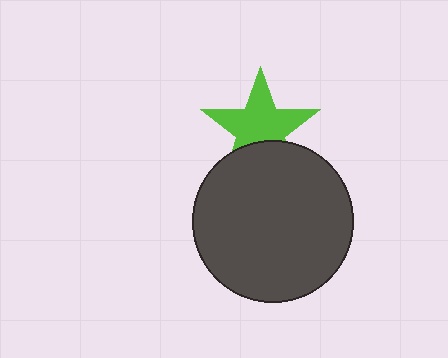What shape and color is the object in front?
The object in front is a dark gray circle.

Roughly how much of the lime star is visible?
Most of it is visible (roughly 69%).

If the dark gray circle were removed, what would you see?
You would see the complete lime star.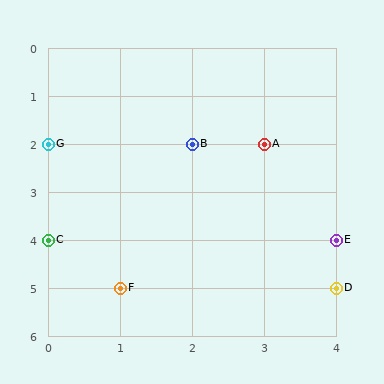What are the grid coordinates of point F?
Point F is at grid coordinates (1, 5).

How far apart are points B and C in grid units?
Points B and C are 2 columns and 2 rows apart (about 2.8 grid units diagonally).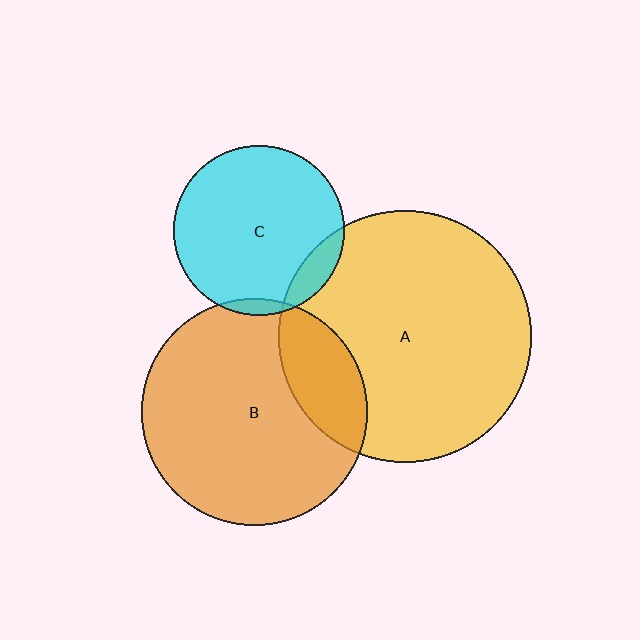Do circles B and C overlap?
Yes.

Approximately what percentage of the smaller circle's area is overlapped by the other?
Approximately 5%.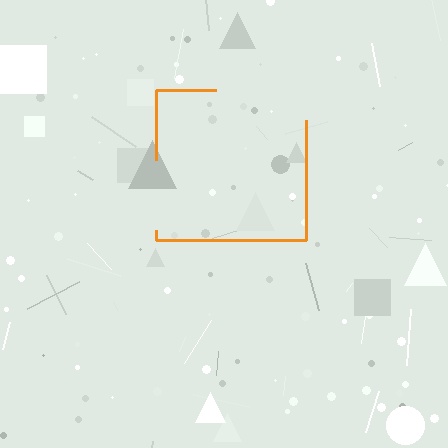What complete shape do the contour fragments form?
The contour fragments form a square.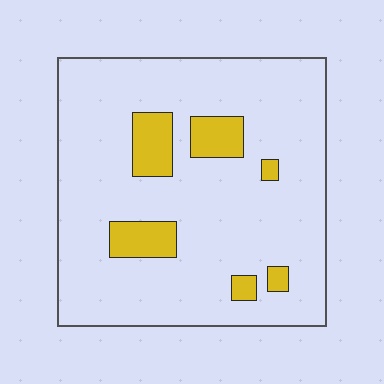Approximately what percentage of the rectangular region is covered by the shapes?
Approximately 10%.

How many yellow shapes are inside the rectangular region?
6.